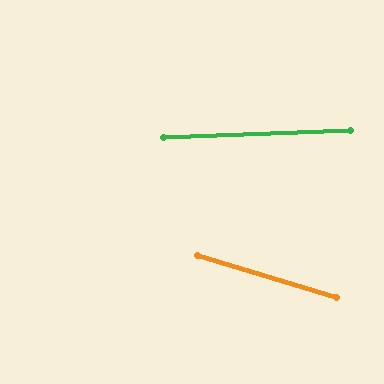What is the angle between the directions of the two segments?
Approximately 19 degrees.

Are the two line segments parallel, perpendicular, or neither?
Neither parallel nor perpendicular — they differ by about 19°.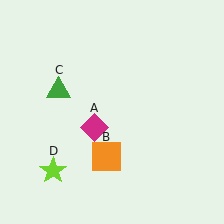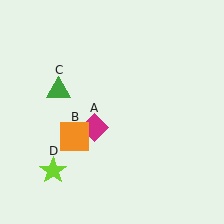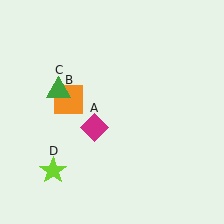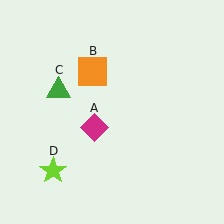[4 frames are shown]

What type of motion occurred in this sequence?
The orange square (object B) rotated clockwise around the center of the scene.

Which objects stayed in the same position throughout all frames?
Magenta diamond (object A) and green triangle (object C) and lime star (object D) remained stationary.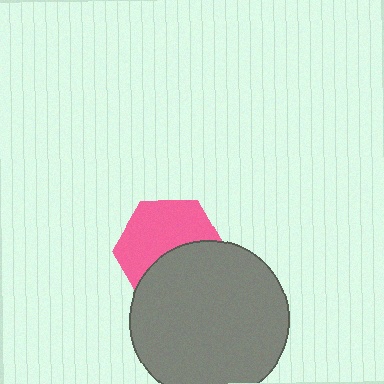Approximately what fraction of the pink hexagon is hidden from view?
Roughly 44% of the pink hexagon is hidden behind the gray circle.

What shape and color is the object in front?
The object in front is a gray circle.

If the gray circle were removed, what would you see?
You would see the complete pink hexagon.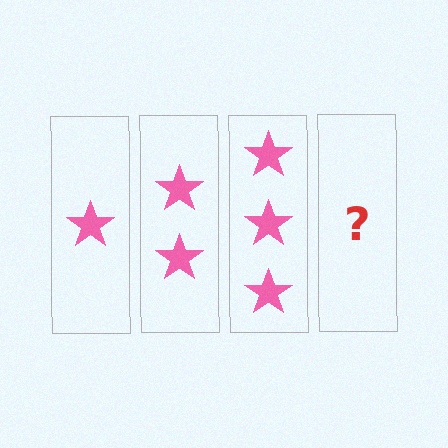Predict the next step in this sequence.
The next step is 4 stars.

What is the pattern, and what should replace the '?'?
The pattern is that each step adds one more star. The '?' should be 4 stars.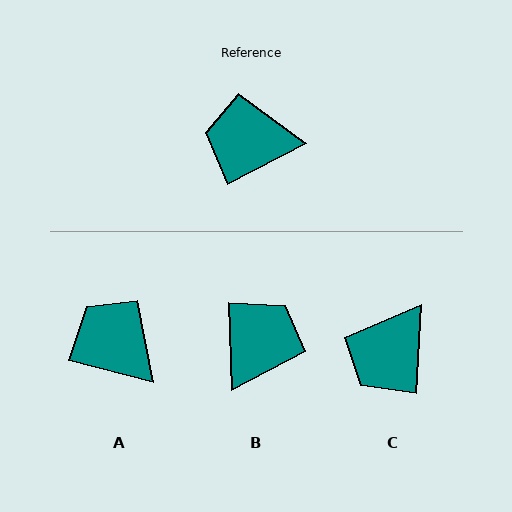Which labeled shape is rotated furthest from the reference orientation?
B, about 116 degrees away.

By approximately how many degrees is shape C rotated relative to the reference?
Approximately 59 degrees counter-clockwise.